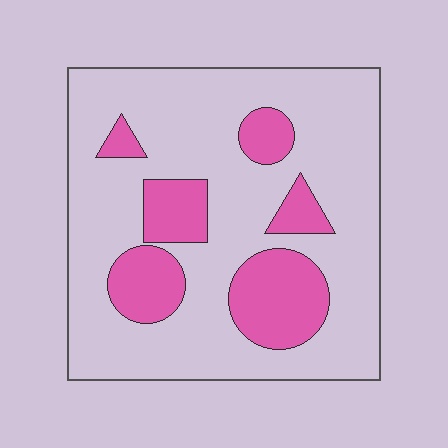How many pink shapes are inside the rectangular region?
6.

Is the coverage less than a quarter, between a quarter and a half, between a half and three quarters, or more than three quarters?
Less than a quarter.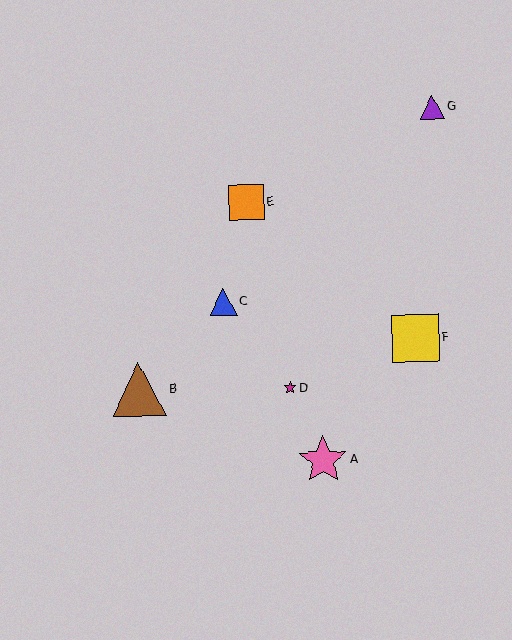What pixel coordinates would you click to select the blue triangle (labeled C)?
Click at (223, 302) to select the blue triangle C.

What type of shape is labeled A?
Shape A is a pink star.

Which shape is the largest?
The brown triangle (labeled B) is the largest.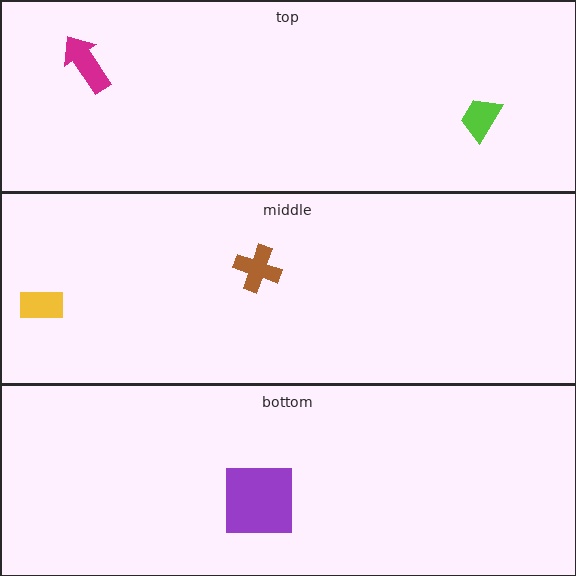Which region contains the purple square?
The bottom region.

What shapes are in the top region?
The magenta arrow, the lime trapezoid.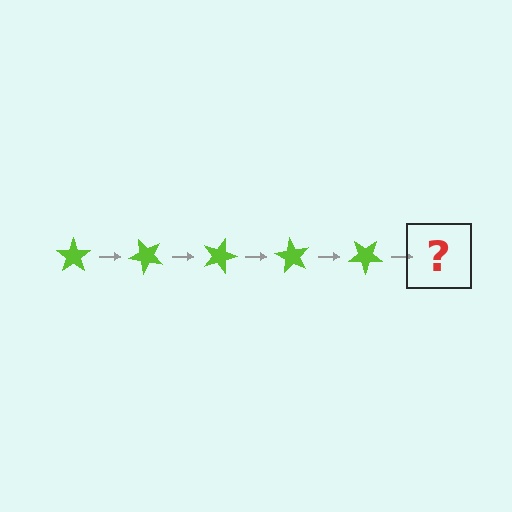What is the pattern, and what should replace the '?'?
The pattern is that the star rotates 45 degrees each step. The '?' should be a lime star rotated 225 degrees.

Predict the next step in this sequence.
The next step is a lime star rotated 225 degrees.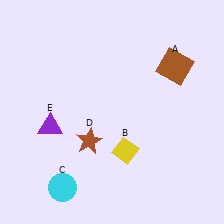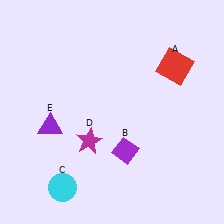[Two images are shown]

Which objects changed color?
A changed from brown to red. B changed from yellow to purple. D changed from brown to magenta.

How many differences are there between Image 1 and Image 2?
There are 3 differences between the two images.